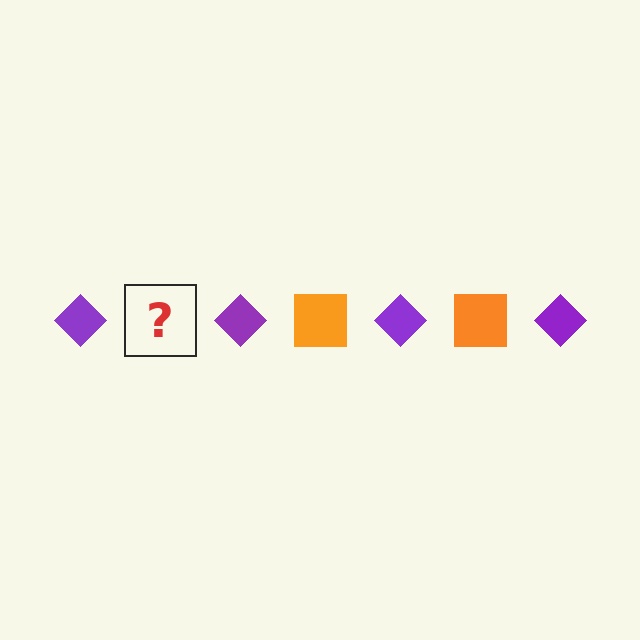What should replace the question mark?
The question mark should be replaced with an orange square.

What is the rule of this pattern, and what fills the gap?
The rule is that the pattern alternates between purple diamond and orange square. The gap should be filled with an orange square.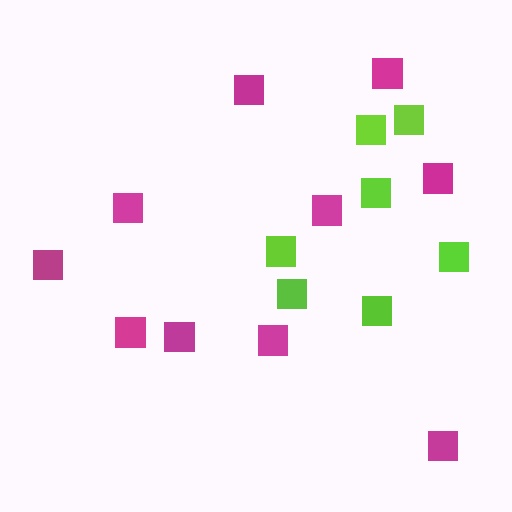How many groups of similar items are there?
There are 2 groups: one group of magenta squares (10) and one group of lime squares (7).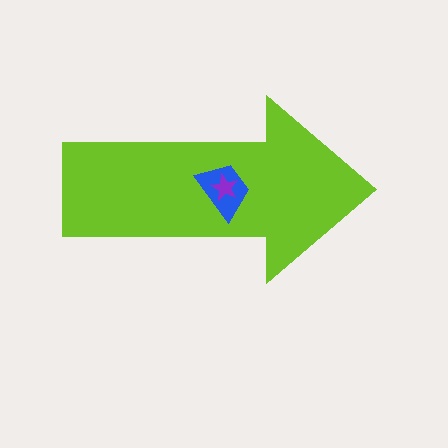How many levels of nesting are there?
3.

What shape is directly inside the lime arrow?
The blue trapezoid.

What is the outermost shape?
The lime arrow.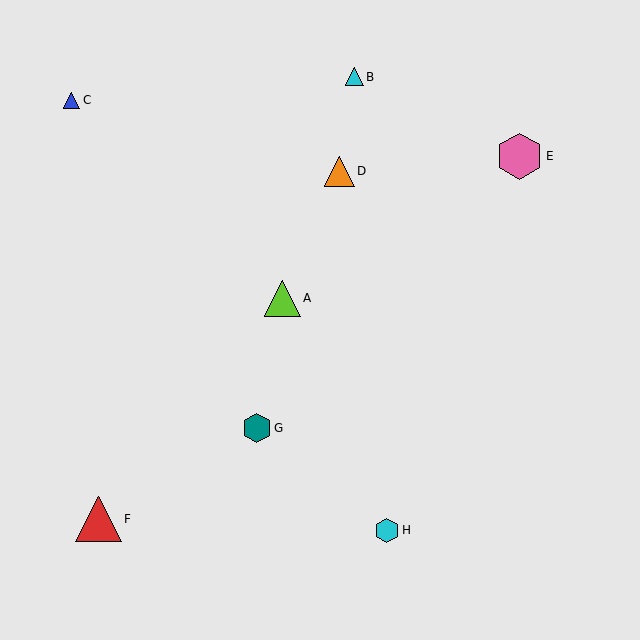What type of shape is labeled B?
Shape B is a cyan triangle.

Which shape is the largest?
The pink hexagon (labeled E) is the largest.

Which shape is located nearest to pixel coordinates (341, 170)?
The orange triangle (labeled D) at (339, 171) is nearest to that location.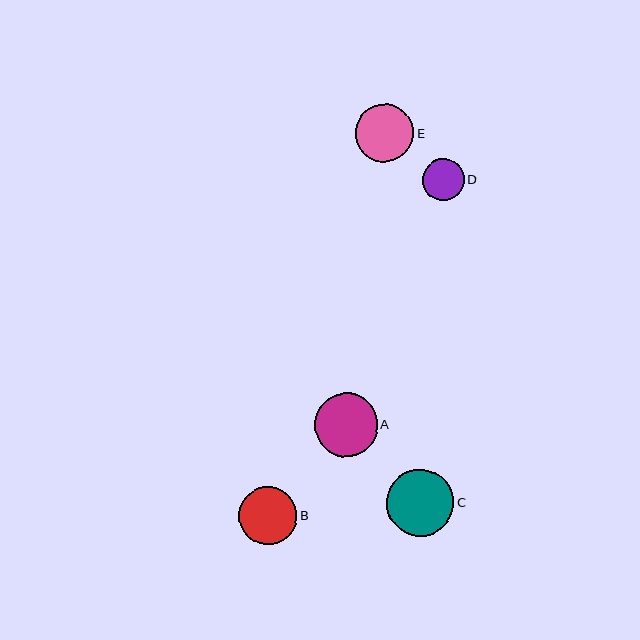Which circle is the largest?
Circle C is the largest with a size of approximately 67 pixels.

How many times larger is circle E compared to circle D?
Circle E is approximately 1.4 times the size of circle D.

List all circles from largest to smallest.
From largest to smallest: C, A, E, B, D.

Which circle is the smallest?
Circle D is the smallest with a size of approximately 42 pixels.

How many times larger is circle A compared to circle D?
Circle A is approximately 1.5 times the size of circle D.